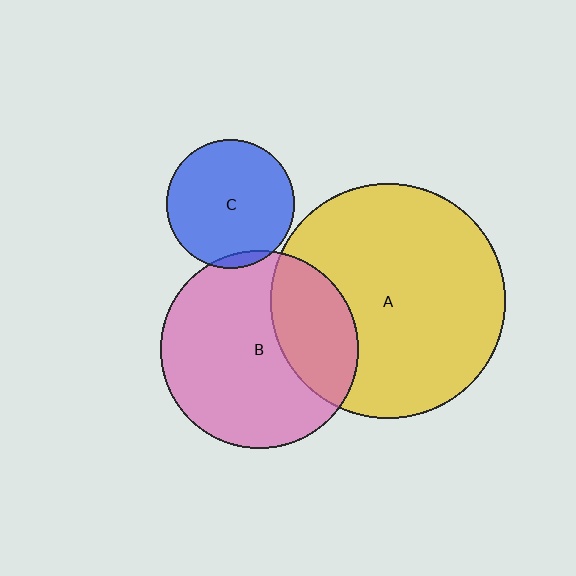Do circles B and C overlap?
Yes.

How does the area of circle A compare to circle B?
Approximately 1.4 times.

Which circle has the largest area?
Circle A (yellow).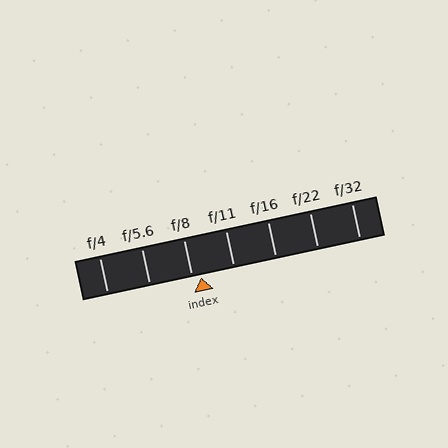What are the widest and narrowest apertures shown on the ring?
The widest aperture shown is f/4 and the narrowest is f/32.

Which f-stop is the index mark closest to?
The index mark is closest to f/8.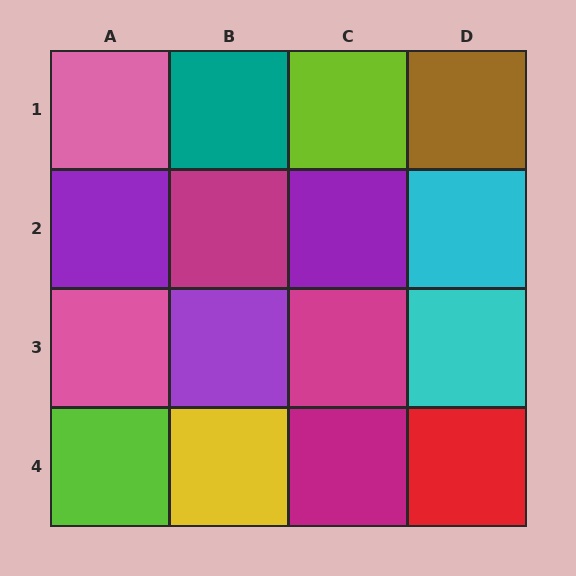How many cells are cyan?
2 cells are cyan.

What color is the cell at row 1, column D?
Brown.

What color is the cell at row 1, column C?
Lime.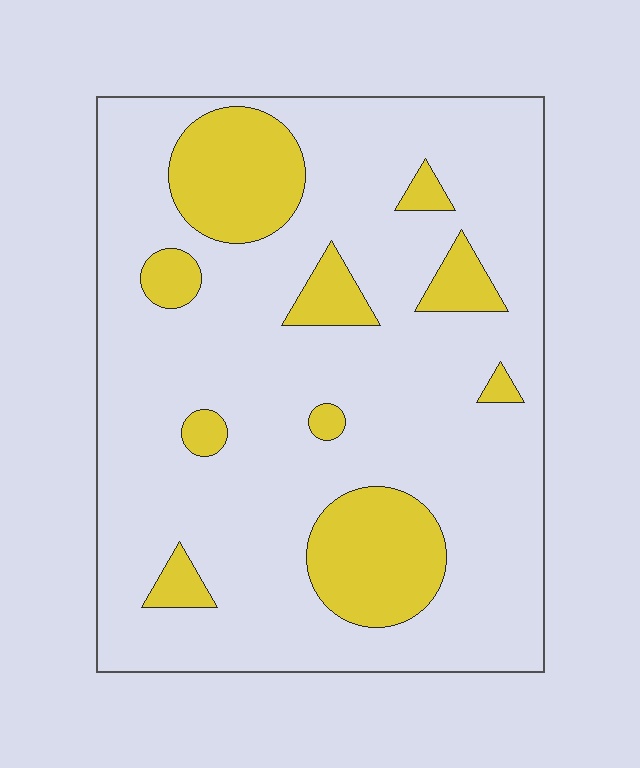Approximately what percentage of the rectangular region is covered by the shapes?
Approximately 20%.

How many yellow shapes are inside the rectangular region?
10.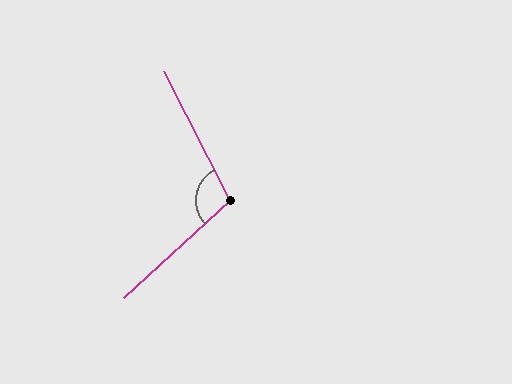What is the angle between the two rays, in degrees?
Approximately 105 degrees.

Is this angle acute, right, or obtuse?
It is obtuse.